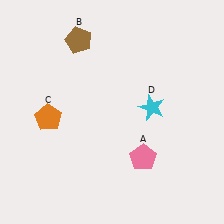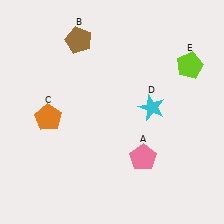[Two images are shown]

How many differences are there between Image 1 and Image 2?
There is 1 difference between the two images.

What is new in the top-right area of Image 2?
A lime pentagon (E) was added in the top-right area of Image 2.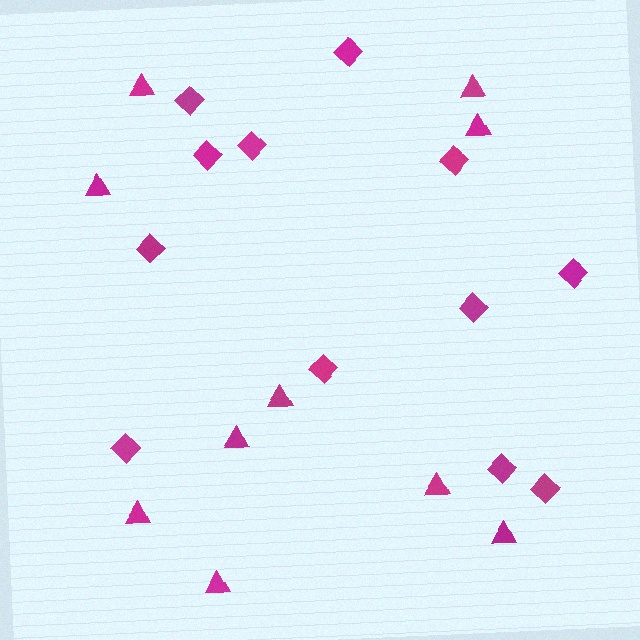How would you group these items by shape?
There are 2 groups: one group of diamonds (12) and one group of triangles (10).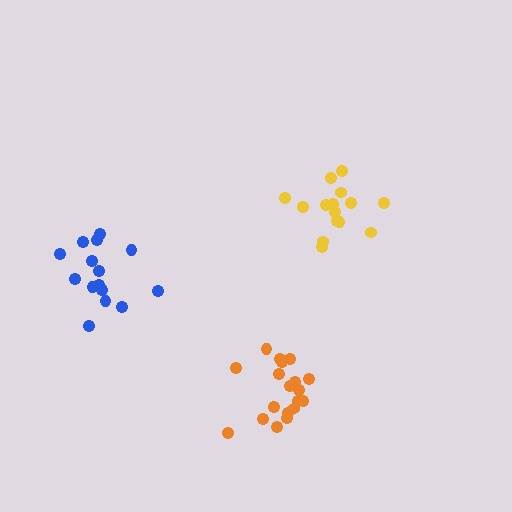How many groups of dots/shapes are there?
There are 3 groups.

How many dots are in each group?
Group 1: 15 dots, Group 2: 15 dots, Group 3: 19 dots (49 total).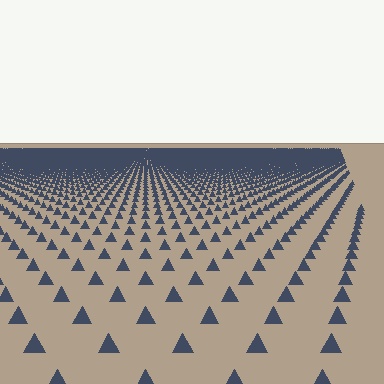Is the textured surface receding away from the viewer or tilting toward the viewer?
The surface is receding away from the viewer. Texture elements get smaller and denser toward the top.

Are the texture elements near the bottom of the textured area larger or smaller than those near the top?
Larger. Near the bottom, elements are closer to the viewer and appear at a bigger on-screen size.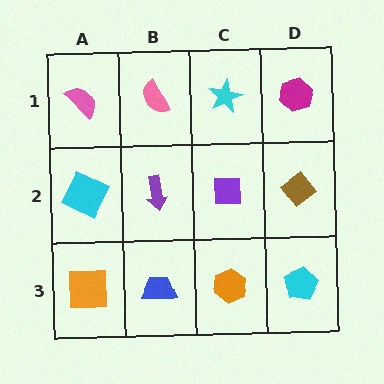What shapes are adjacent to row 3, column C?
A purple square (row 2, column C), a blue trapezoid (row 3, column B), a cyan pentagon (row 3, column D).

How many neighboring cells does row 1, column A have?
2.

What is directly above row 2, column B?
A pink semicircle.